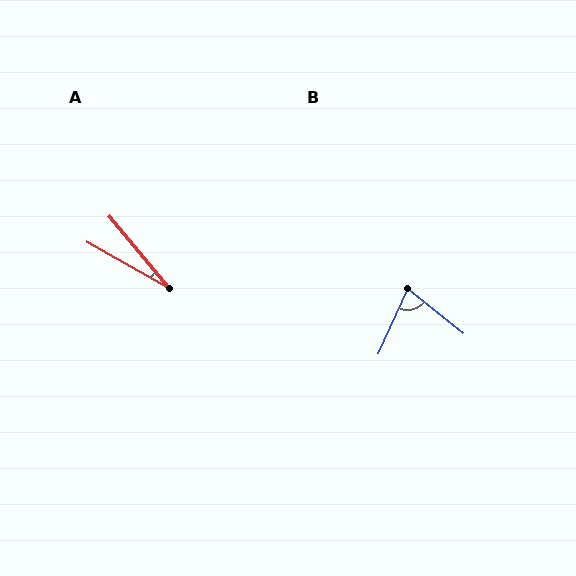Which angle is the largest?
B, at approximately 75 degrees.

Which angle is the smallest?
A, at approximately 21 degrees.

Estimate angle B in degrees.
Approximately 75 degrees.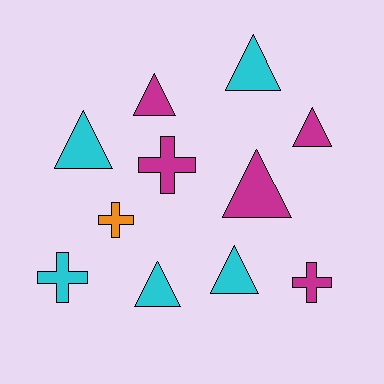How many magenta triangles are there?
There are 3 magenta triangles.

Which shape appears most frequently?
Triangle, with 7 objects.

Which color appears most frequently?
Cyan, with 5 objects.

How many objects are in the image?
There are 11 objects.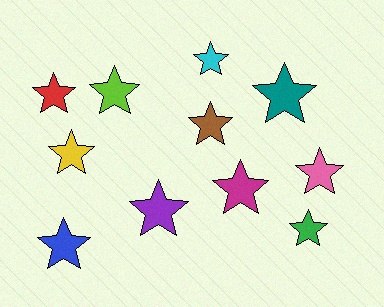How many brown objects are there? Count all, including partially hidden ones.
There is 1 brown object.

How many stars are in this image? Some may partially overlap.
There are 11 stars.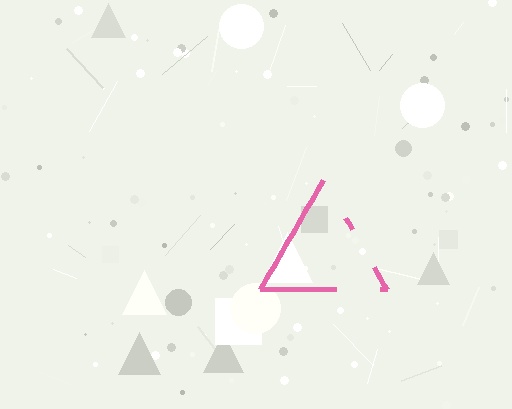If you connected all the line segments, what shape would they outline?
They would outline a triangle.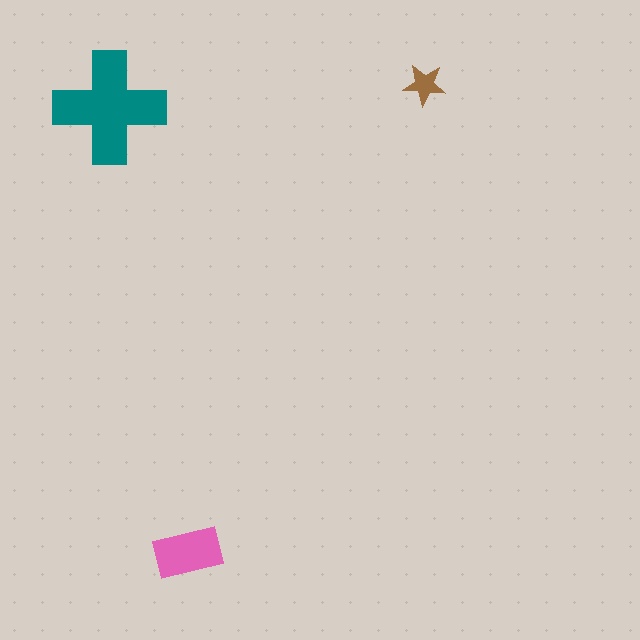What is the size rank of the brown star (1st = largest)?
3rd.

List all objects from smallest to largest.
The brown star, the pink rectangle, the teal cross.